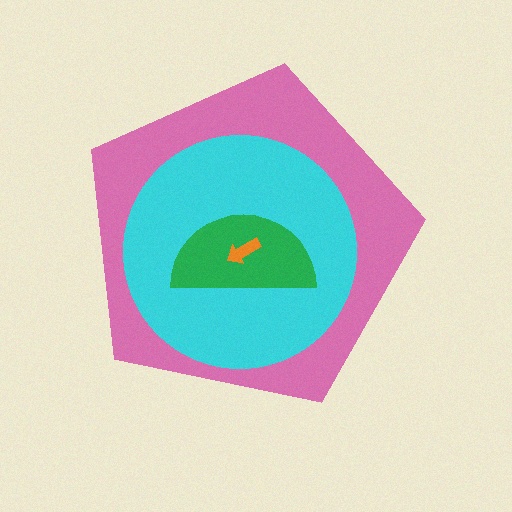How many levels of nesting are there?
4.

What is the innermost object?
The orange arrow.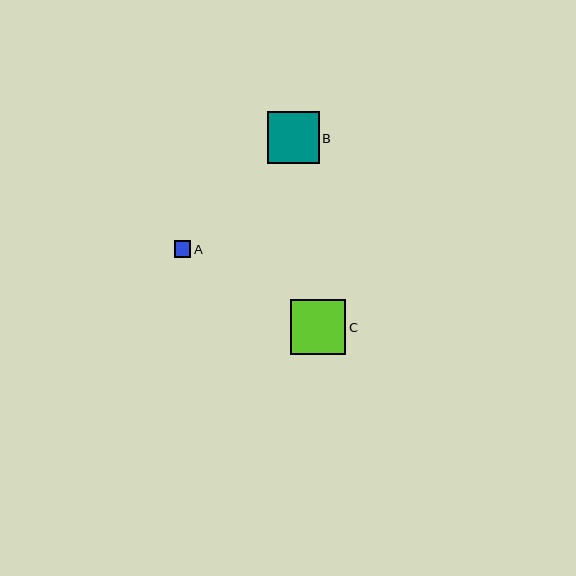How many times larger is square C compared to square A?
Square C is approximately 3.4 times the size of square A.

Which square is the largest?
Square C is the largest with a size of approximately 56 pixels.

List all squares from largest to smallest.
From largest to smallest: C, B, A.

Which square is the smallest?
Square A is the smallest with a size of approximately 17 pixels.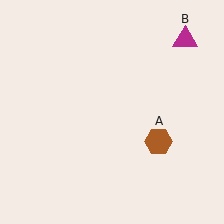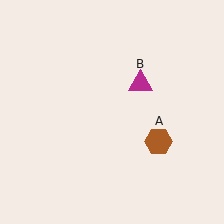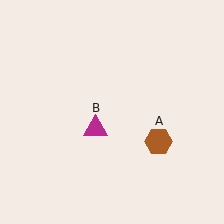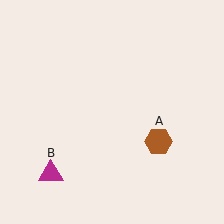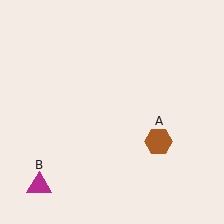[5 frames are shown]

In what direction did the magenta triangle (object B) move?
The magenta triangle (object B) moved down and to the left.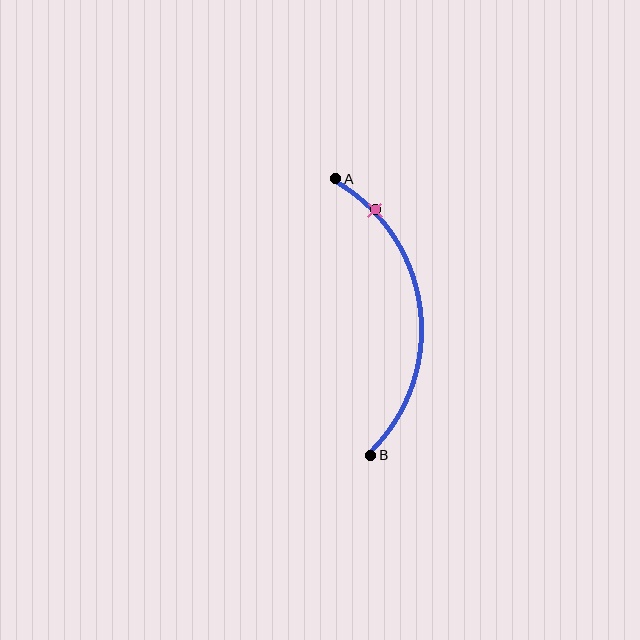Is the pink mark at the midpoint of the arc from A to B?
No. The pink mark lies on the arc but is closer to endpoint A. The arc midpoint would be at the point on the curve equidistant along the arc from both A and B.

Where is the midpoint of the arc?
The arc midpoint is the point on the curve farthest from the straight line joining A and B. It sits to the right of that line.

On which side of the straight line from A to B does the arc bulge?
The arc bulges to the right of the straight line connecting A and B.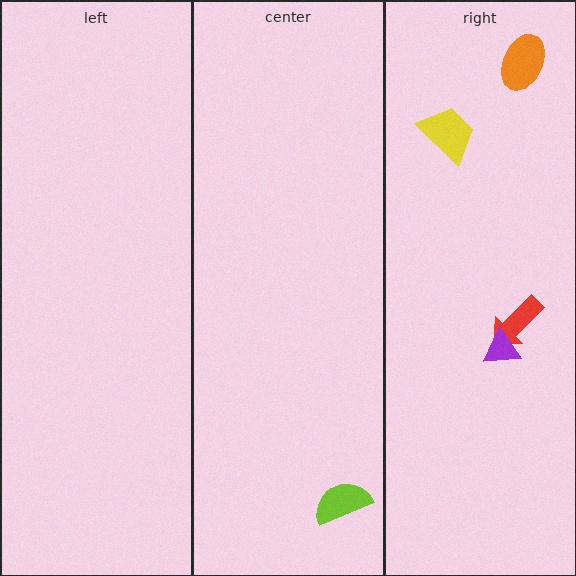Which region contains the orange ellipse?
The right region.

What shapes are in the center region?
The lime semicircle.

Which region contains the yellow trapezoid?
The right region.